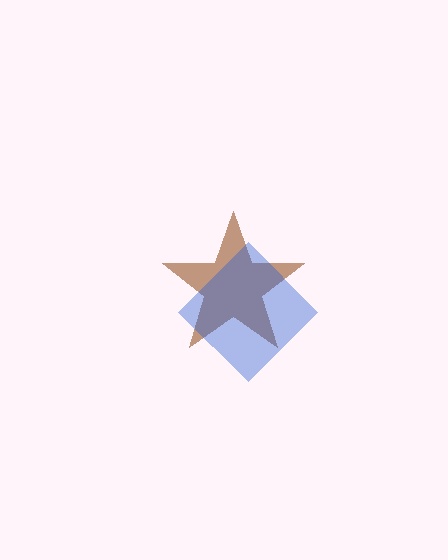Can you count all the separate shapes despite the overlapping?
Yes, there are 2 separate shapes.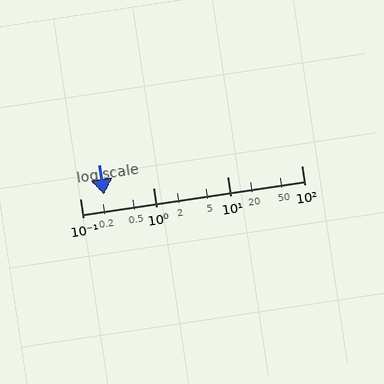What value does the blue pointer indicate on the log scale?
The pointer indicates approximately 0.21.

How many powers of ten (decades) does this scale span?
The scale spans 3 decades, from 0.1 to 100.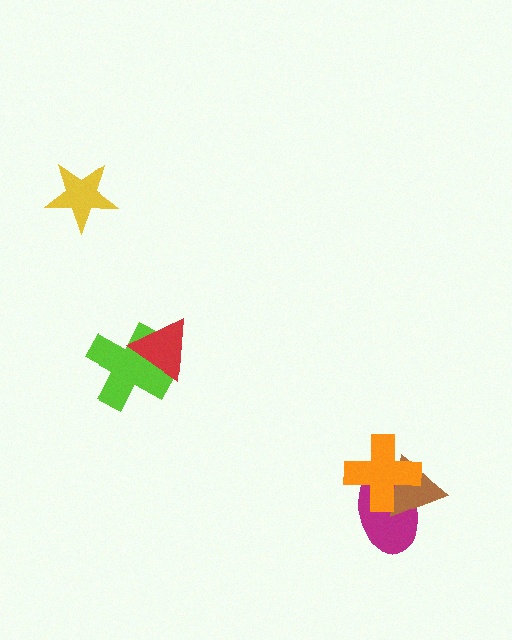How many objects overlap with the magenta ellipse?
2 objects overlap with the magenta ellipse.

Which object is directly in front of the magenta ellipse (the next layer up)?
The brown triangle is directly in front of the magenta ellipse.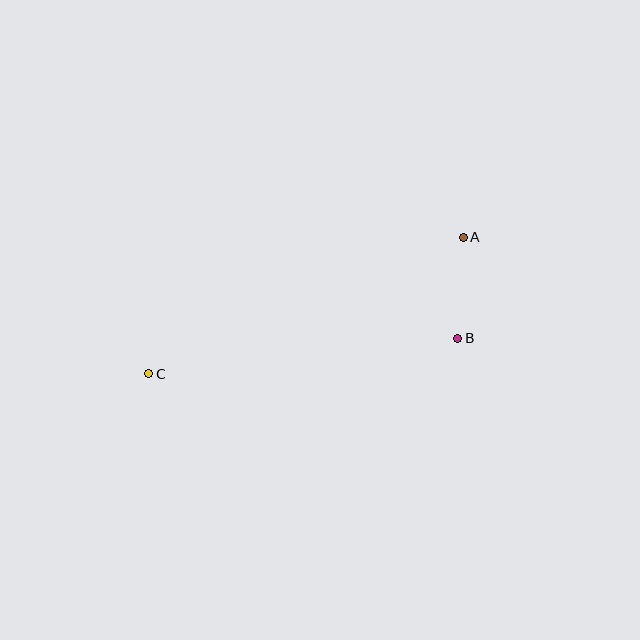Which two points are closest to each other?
Points A and B are closest to each other.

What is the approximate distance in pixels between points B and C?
The distance between B and C is approximately 311 pixels.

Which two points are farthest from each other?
Points A and C are farthest from each other.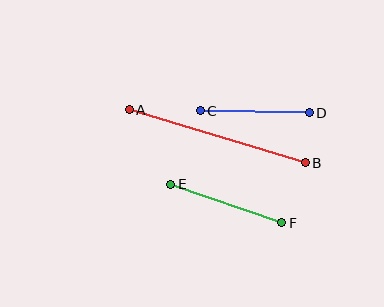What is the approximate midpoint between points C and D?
The midpoint is at approximately (255, 112) pixels.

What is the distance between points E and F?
The distance is approximately 117 pixels.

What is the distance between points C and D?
The distance is approximately 109 pixels.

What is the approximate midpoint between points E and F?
The midpoint is at approximately (226, 203) pixels.